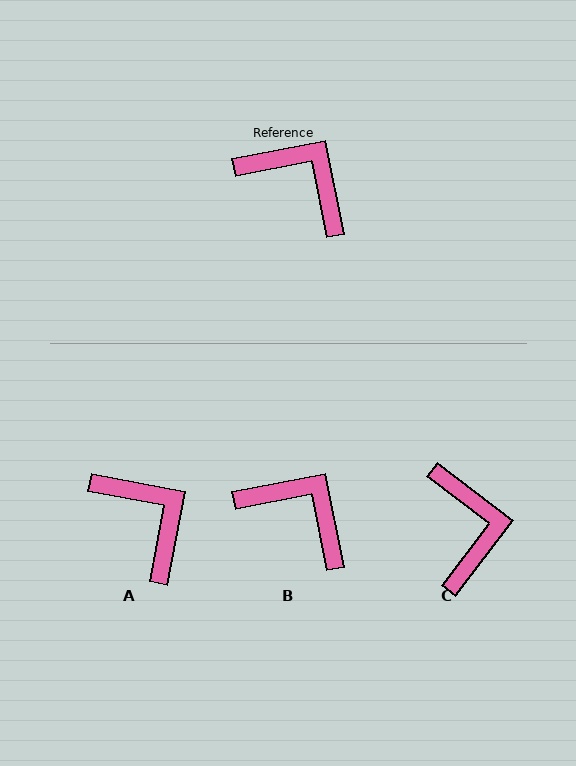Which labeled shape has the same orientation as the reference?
B.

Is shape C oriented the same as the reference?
No, it is off by about 49 degrees.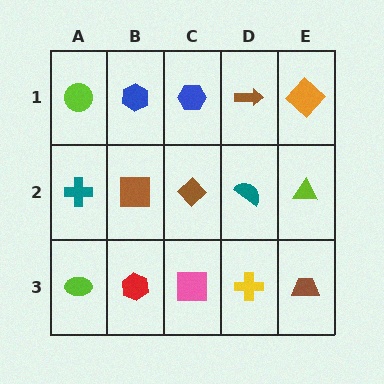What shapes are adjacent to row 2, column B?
A blue hexagon (row 1, column B), a red hexagon (row 3, column B), a teal cross (row 2, column A), a brown diamond (row 2, column C).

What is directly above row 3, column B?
A brown square.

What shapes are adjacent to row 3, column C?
A brown diamond (row 2, column C), a red hexagon (row 3, column B), a yellow cross (row 3, column D).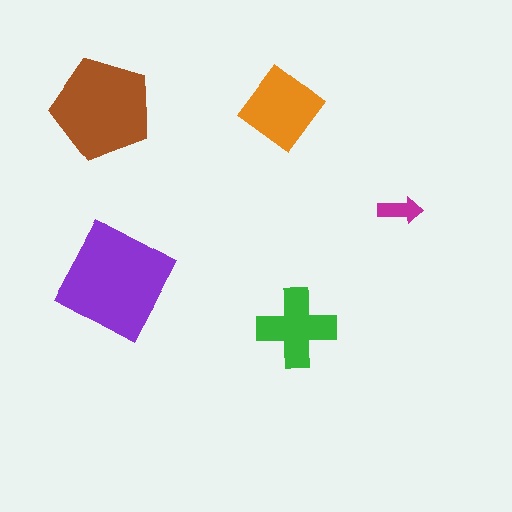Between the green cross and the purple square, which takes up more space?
The purple square.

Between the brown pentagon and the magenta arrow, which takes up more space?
The brown pentagon.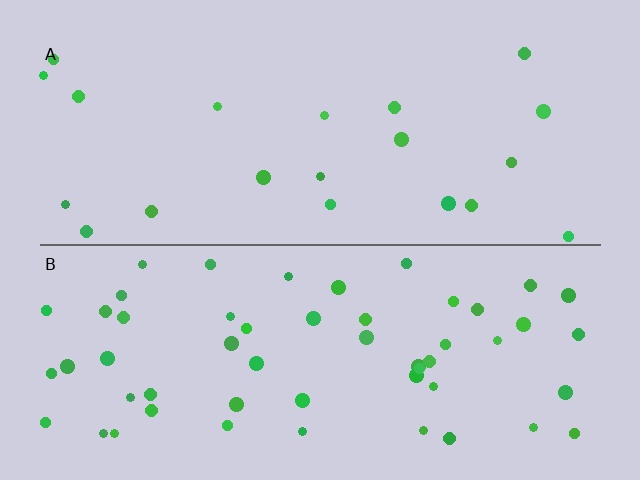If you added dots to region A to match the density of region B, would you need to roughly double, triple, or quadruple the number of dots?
Approximately triple.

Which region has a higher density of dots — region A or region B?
B (the bottom).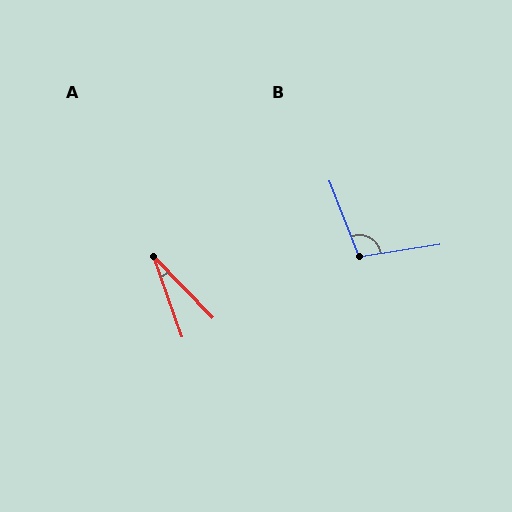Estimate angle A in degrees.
Approximately 24 degrees.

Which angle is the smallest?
A, at approximately 24 degrees.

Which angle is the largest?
B, at approximately 103 degrees.